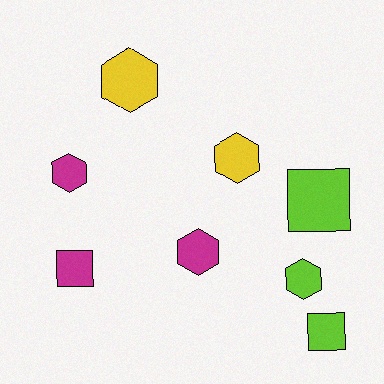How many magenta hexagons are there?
There are 2 magenta hexagons.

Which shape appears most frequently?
Hexagon, with 5 objects.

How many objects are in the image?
There are 8 objects.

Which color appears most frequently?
Lime, with 3 objects.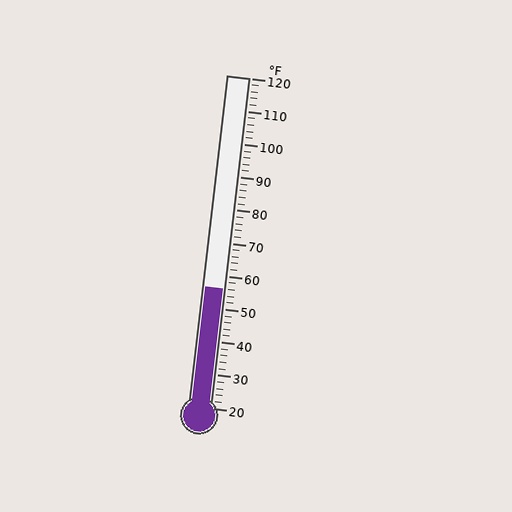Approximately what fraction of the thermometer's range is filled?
The thermometer is filled to approximately 35% of its range.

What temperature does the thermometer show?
The thermometer shows approximately 56°F.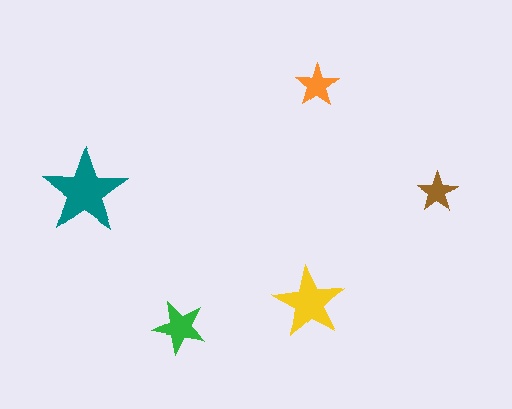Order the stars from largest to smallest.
the teal one, the yellow one, the green one, the orange one, the brown one.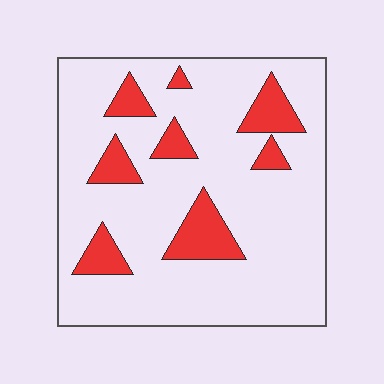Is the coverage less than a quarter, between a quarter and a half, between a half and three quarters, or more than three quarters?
Less than a quarter.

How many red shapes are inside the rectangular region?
8.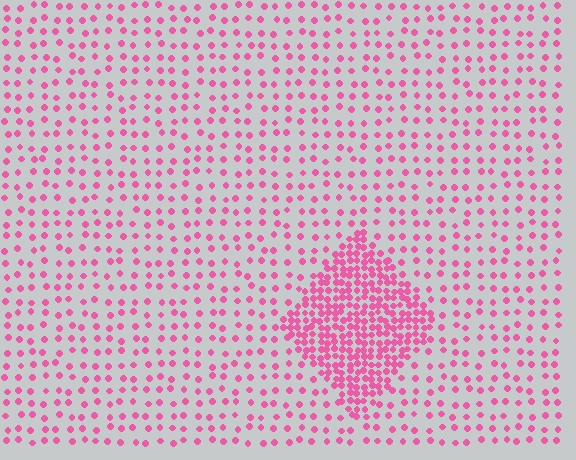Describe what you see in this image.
The image contains small pink elements arranged at two different densities. A diamond-shaped region is visible where the elements are more densely packed than the surrounding area.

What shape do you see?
I see a diamond.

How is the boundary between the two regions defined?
The boundary is defined by a change in element density (approximately 3.0x ratio). All elements are the same color, size, and shape.